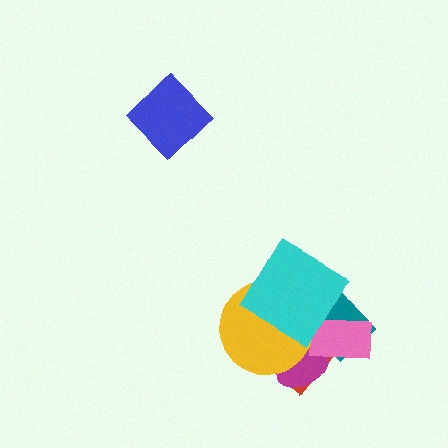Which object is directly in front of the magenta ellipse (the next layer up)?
The teal rectangle is directly in front of the magenta ellipse.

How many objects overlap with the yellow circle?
4 objects overlap with the yellow circle.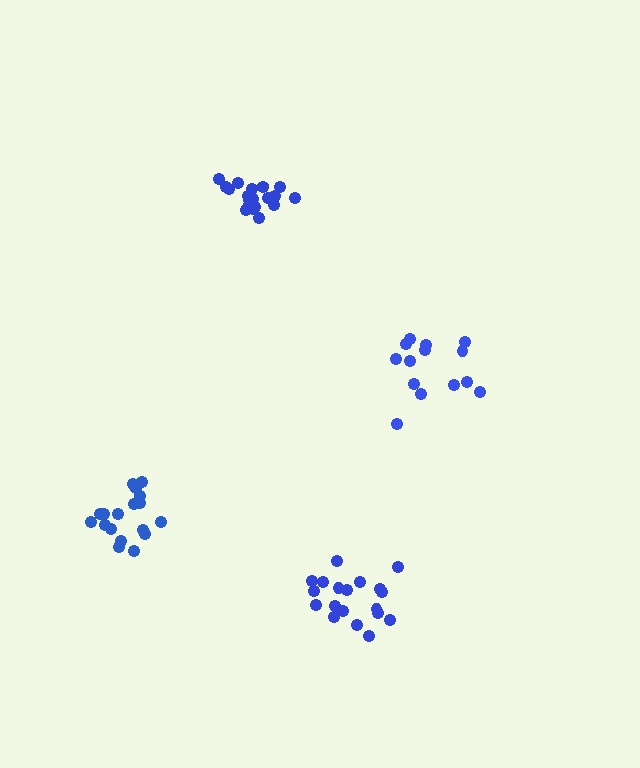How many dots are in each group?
Group 1: 20 dots, Group 2: 14 dots, Group 3: 19 dots, Group 4: 19 dots (72 total).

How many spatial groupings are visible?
There are 4 spatial groupings.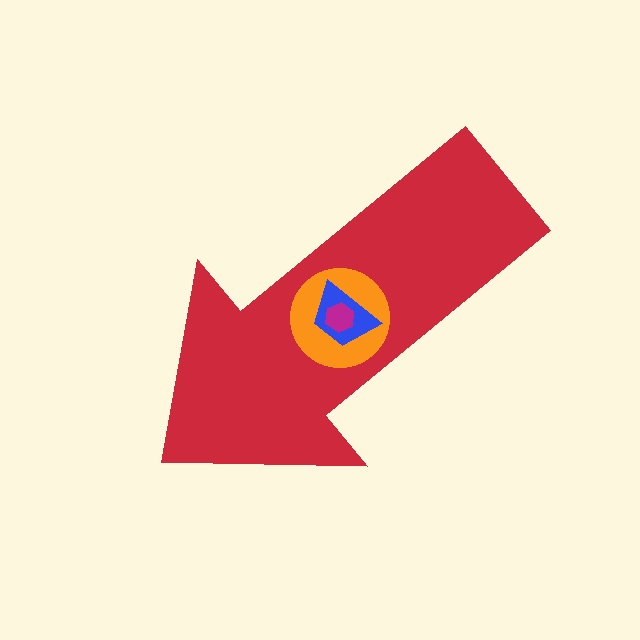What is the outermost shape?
The red arrow.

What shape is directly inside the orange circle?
The blue trapezoid.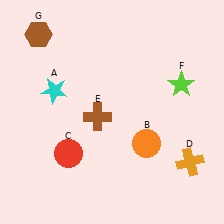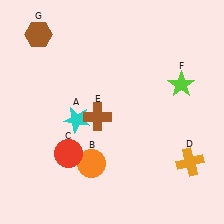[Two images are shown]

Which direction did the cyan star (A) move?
The cyan star (A) moved down.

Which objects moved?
The objects that moved are: the cyan star (A), the orange circle (B).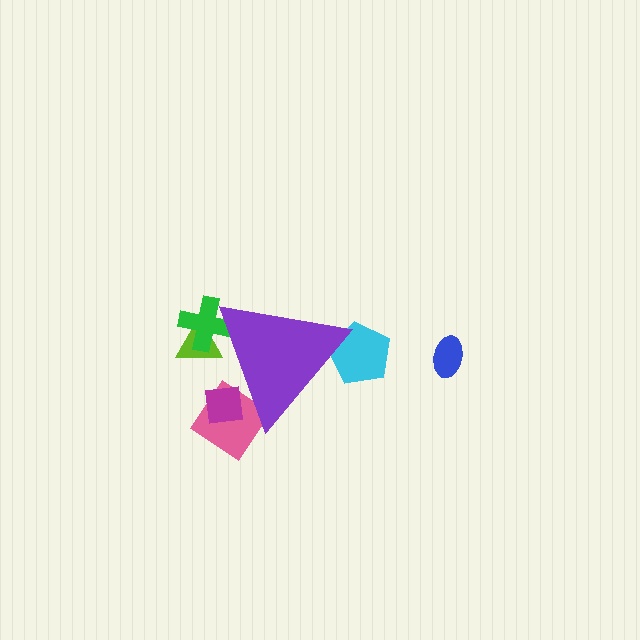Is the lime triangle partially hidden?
Yes, the lime triangle is partially hidden behind the purple triangle.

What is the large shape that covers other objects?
A purple triangle.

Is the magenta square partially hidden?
Yes, the magenta square is partially hidden behind the purple triangle.